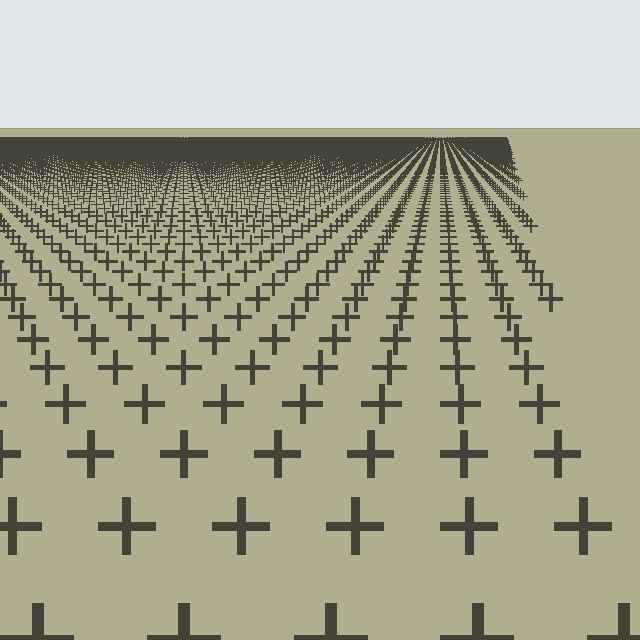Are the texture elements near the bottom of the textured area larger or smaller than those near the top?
Larger. Near the bottom, elements are closer to the viewer and appear at a bigger on-screen size.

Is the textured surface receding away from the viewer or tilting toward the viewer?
The surface is receding away from the viewer. Texture elements get smaller and denser toward the top.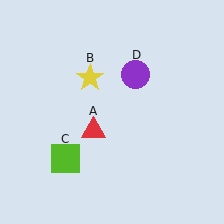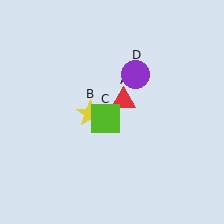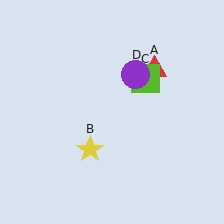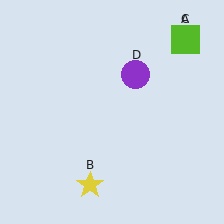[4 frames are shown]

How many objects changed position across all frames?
3 objects changed position: red triangle (object A), yellow star (object B), lime square (object C).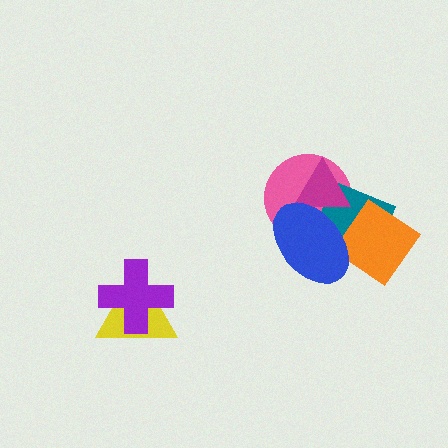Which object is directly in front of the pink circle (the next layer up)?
The teal diamond is directly in front of the pink circle.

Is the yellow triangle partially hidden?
Yes, it is partially covered by another shape.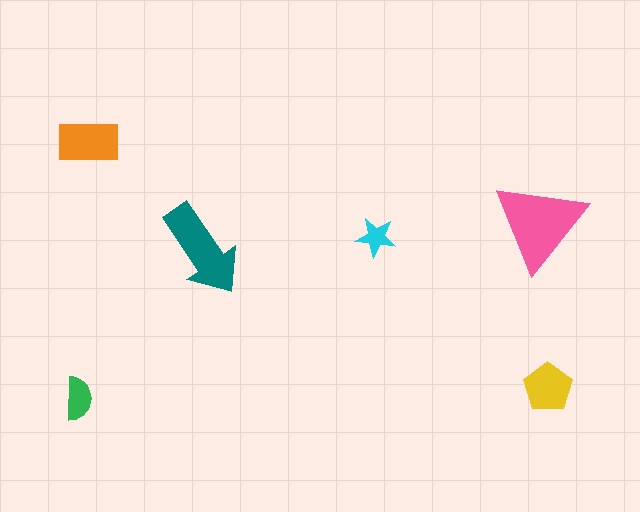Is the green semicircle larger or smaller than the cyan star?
Larger.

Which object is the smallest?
The cyan star.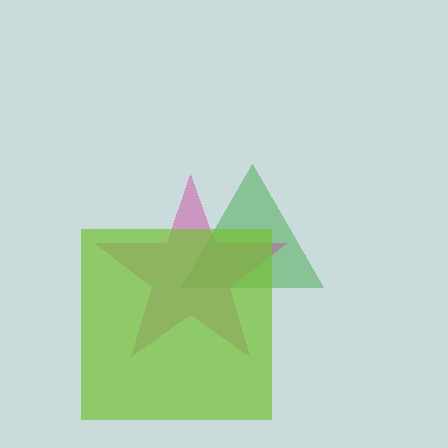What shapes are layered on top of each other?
The layered shapes are: a green triangle, a magenta star, a lime square.